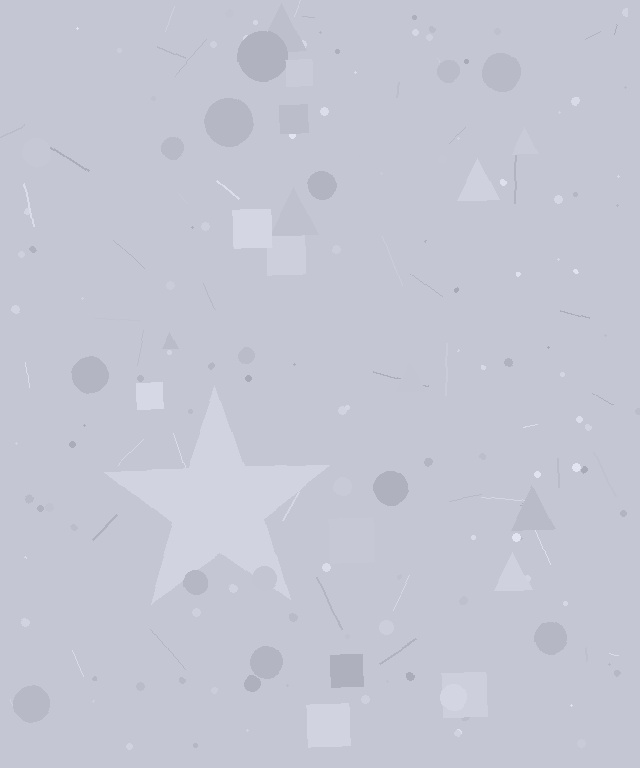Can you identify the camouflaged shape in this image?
The camouflaged shape is a star.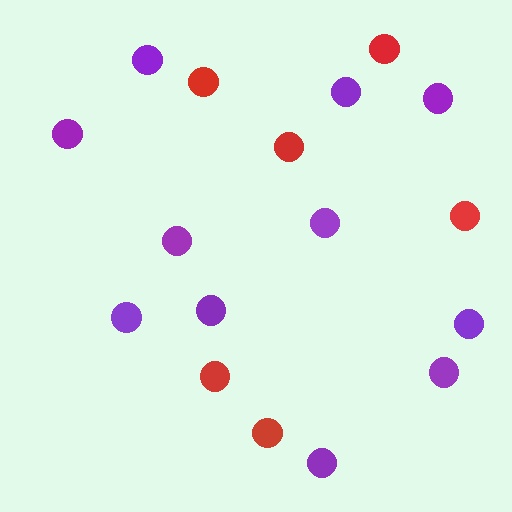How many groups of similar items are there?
There are 2 groups: one group of red circles (6) and one group of purple circles (11).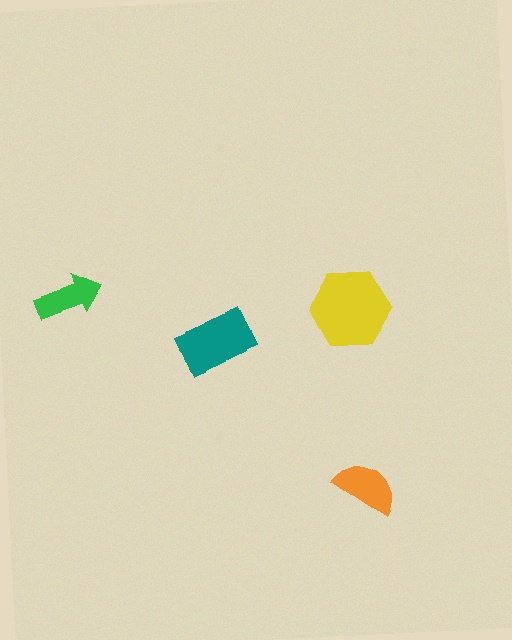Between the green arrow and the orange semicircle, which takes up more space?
The orange semicircle.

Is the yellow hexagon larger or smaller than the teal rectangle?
Larger.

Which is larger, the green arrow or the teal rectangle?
The teal rectangle.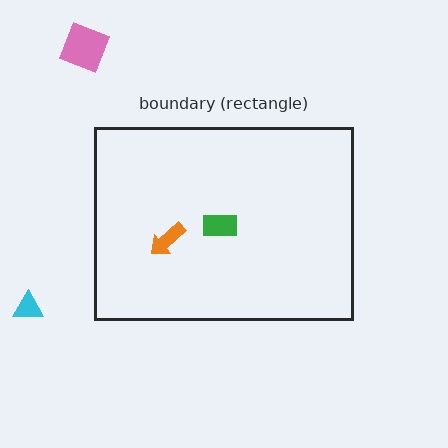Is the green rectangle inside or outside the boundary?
Inside.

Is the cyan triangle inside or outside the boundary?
Outside.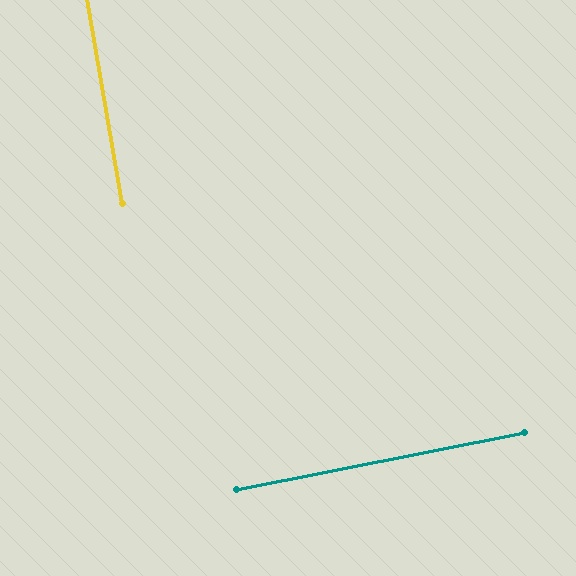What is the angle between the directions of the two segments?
Approximately 89 degrees.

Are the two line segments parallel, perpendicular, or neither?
Perpendicular — they meet at approximately 89°.